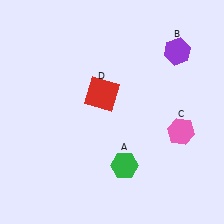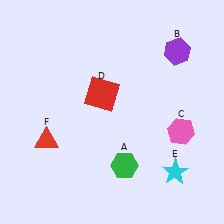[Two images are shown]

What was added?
A cyan star (E), a red triangle (F) were added in Image 2.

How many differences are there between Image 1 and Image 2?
There are 2 differences between the two images.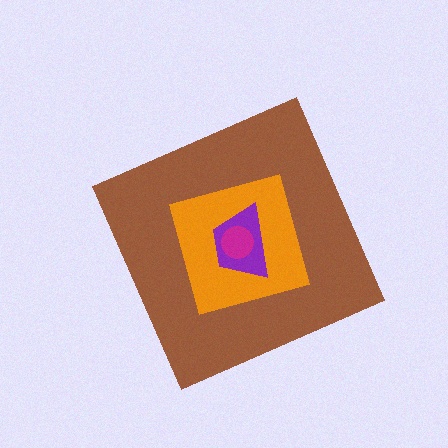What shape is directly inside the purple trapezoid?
The magenta circle.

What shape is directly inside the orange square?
The purple trapezoid.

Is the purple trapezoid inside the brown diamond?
Yes.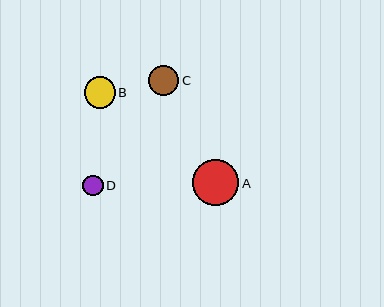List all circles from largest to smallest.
From largest to smallest: A, B, C, D.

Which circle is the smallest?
Circle D is the smallest with a size of approximately 21 pixels.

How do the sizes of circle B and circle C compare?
Circle B and circle C are approximately the same size.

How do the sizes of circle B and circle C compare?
Circle B and circle C are approximately the same size.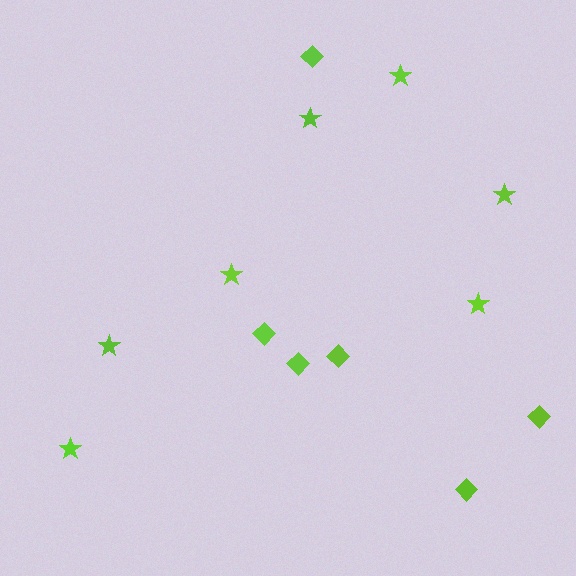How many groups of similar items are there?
There are 2 groups: one group of diamonds (6) and one group of stars (7).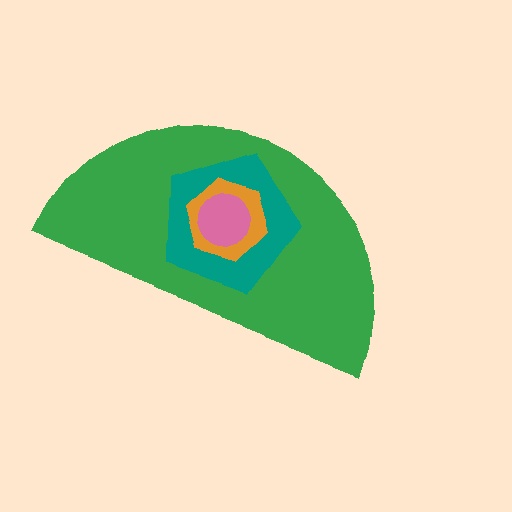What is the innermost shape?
The pink circle.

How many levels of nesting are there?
4.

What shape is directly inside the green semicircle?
The teal pentagon.